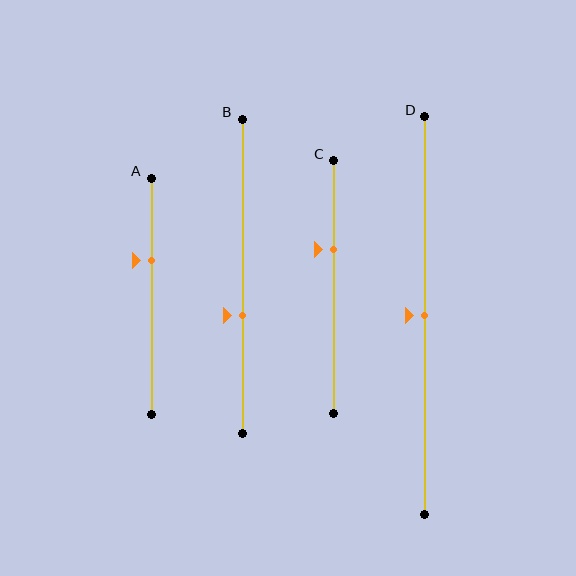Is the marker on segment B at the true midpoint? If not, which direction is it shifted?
No, the marker on segment B is shifted downward by about 12% of the segment length.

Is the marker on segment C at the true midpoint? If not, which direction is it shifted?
No, the marker on segment C is shifted upward by about 15% of the segment length.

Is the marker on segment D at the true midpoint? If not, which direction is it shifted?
Yes, the marker on segment D is at the true midpoint.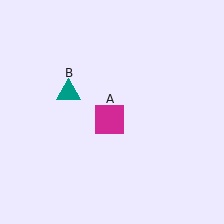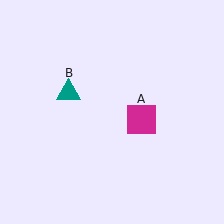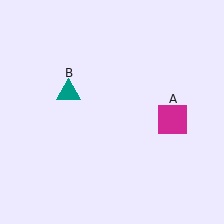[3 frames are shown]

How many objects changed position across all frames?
1 object changed position: magenta square (object A).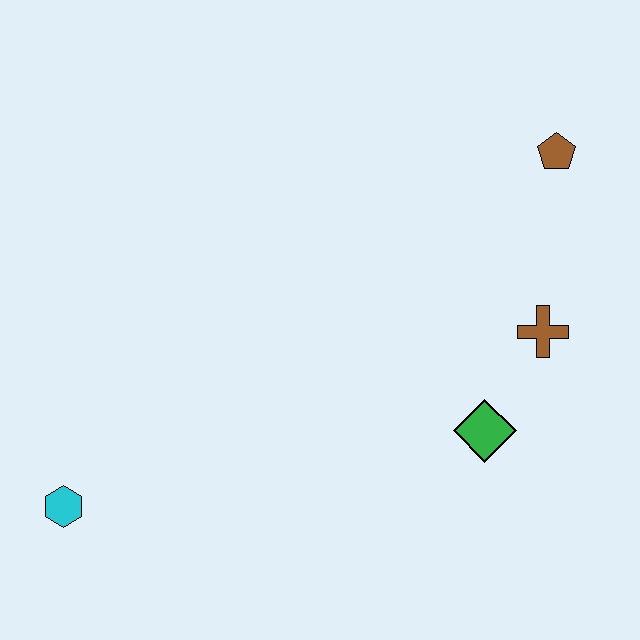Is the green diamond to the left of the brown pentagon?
Yes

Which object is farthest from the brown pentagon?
The cyan hexagon is farthest from the brown pentagon.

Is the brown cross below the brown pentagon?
Yes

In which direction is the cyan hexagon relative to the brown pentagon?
The cyan hexagon is to the left of the brown pentagon.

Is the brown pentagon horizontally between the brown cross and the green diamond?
No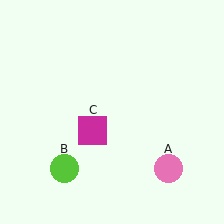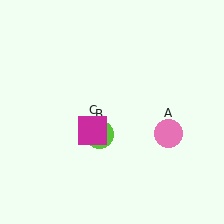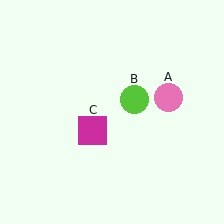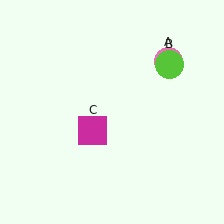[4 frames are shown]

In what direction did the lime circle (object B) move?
The lime circle (object B) moved up and to the right.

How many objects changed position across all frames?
2 objects changed position: pink circle (object A), lime circle (object B).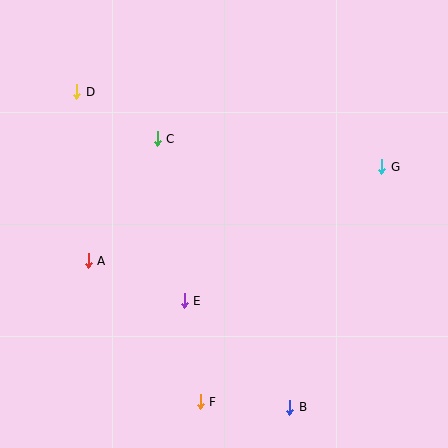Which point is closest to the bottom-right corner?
Point B is closest to the bottom-right corner.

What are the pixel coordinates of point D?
Point D is at (77, 92).